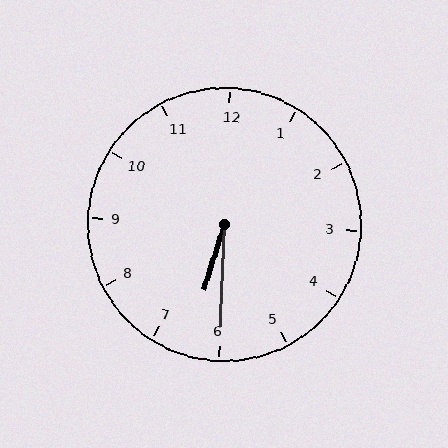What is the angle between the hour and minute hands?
Approximately 15 degrees.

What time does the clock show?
6:30.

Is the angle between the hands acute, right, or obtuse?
It is acute.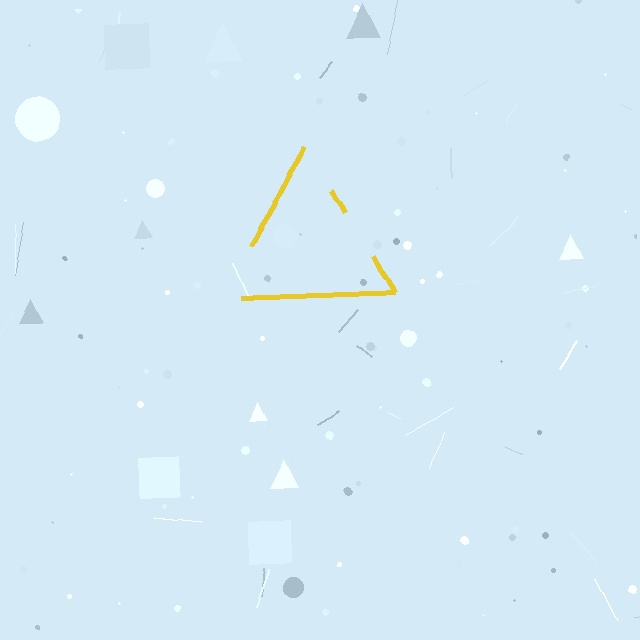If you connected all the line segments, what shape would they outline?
They would outline a triangle.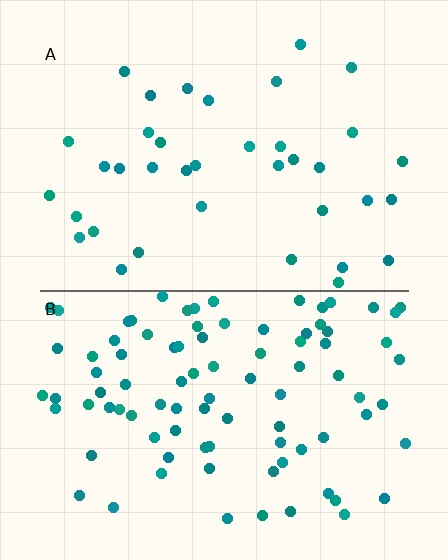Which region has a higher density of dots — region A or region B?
B (the bottom).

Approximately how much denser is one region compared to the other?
Approximately 2.5× — region B over region A.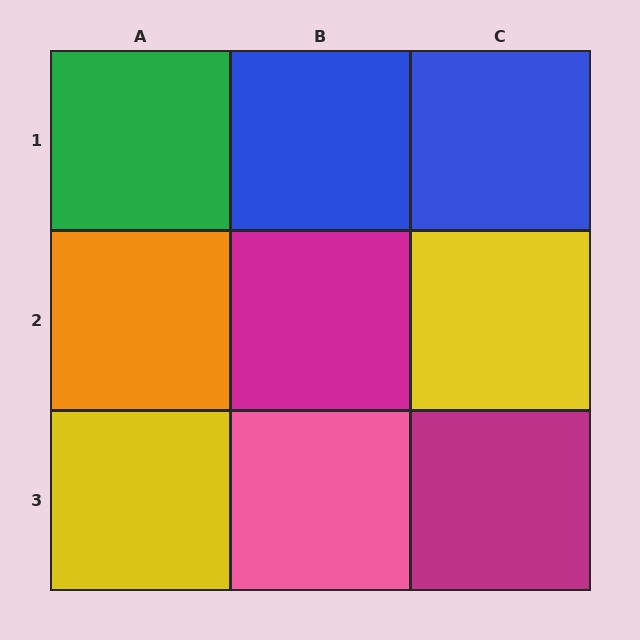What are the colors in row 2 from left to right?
Orange, magenta, yellow.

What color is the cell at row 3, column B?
Pink.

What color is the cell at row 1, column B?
Blue.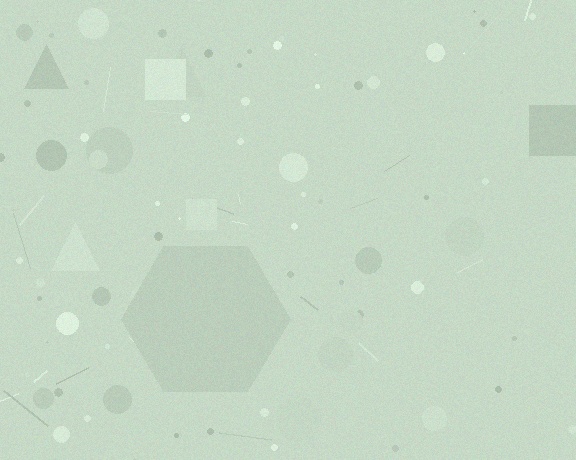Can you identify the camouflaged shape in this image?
The camouflaged shape is a hexagon.